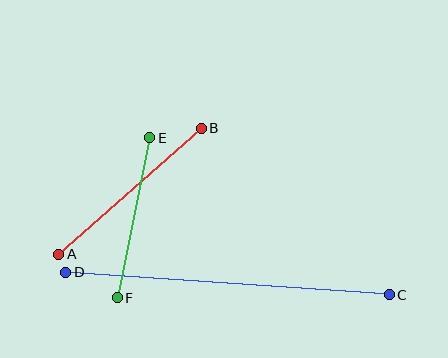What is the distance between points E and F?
The distance is approximately 163 pixels.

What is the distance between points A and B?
The distance is approximately 190 pixels.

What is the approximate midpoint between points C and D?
The midpoint is at approximately (228, 283) pixels.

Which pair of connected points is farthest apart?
Points C and D are farthest apart.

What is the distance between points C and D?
The distance is approximately 324 pixels.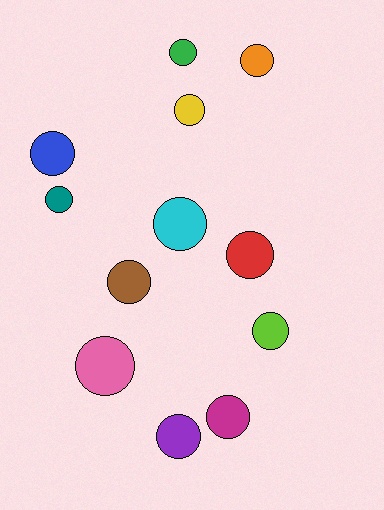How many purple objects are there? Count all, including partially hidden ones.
There is 1 purple object.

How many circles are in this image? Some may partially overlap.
There are 12 circles.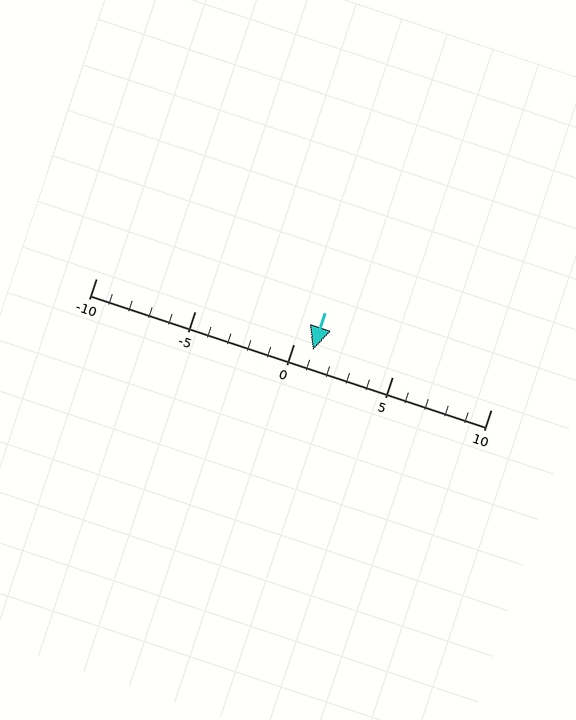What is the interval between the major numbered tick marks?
The major tick marks are spaced 5 units apart.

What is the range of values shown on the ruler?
The ruler shows values from -10 to 10.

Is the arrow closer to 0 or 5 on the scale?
The arrow is closer to 0.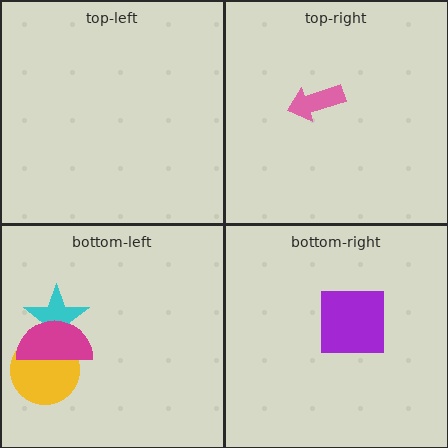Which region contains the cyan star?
The bottom-left region.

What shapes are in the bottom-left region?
The yellow circle, the cyan star, the magenta semicircle.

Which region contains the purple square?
The bottom-right region.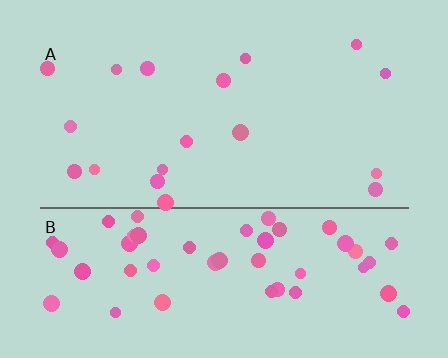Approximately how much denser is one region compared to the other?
Approximately 3.0× — region B over region A.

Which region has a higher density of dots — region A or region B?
B (the bottom).